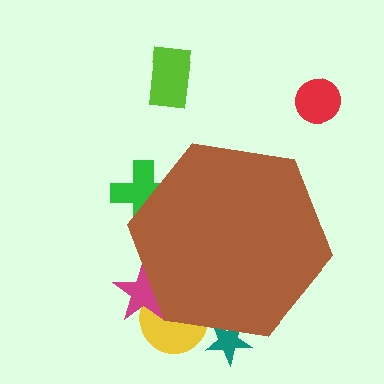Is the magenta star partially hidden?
Yes, the magenta star is partially hidden behind the brown hexagon.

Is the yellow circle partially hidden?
Yes, the yellow circle is partially hidden behind the brown hexagon.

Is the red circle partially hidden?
No, the red circle is fully visible.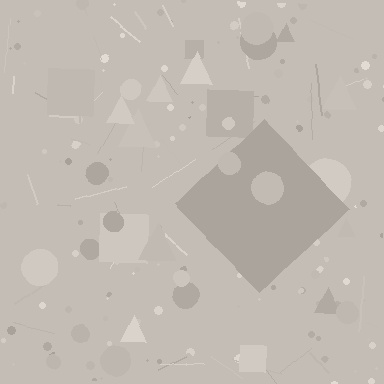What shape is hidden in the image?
A diamond is hidden in the image.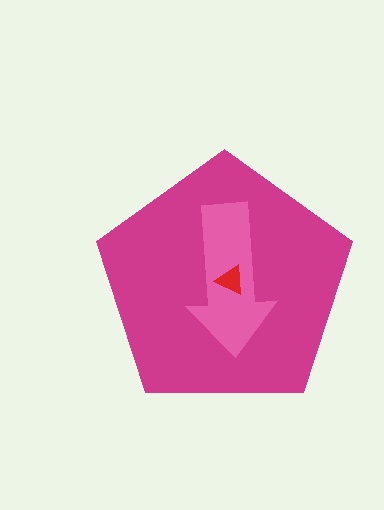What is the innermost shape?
The red triangle.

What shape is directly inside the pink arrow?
The red triangle.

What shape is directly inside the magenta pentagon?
The pink arrow.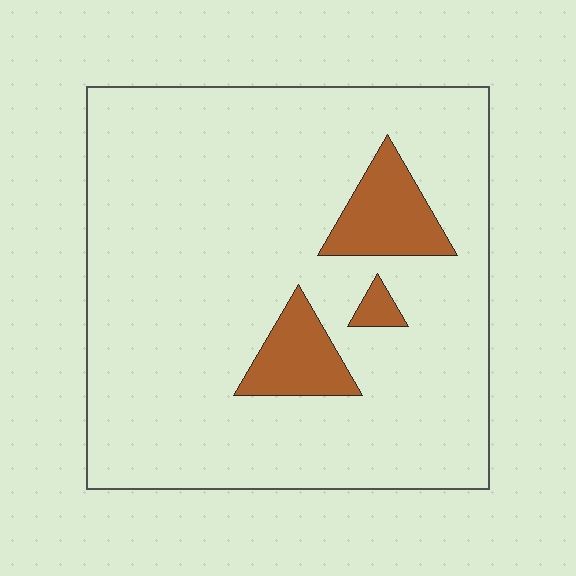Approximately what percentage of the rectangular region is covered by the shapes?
Approximately 10%.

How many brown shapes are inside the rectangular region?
3.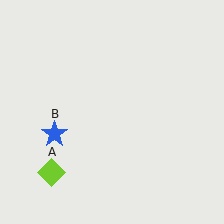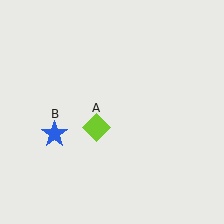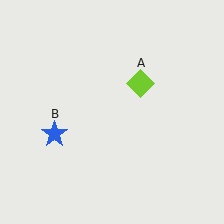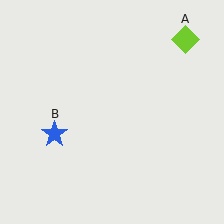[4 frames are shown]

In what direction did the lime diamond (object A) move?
The lime diamond (object A) moved up and to the right.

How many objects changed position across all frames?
1 object changed position: lime diamond (object A).